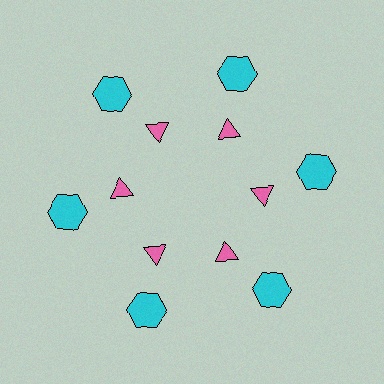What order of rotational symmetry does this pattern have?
This pattern has 6-fold rotational symmetry.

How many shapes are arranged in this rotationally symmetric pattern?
There are 12 shapes, arranged in 6 groups of 2.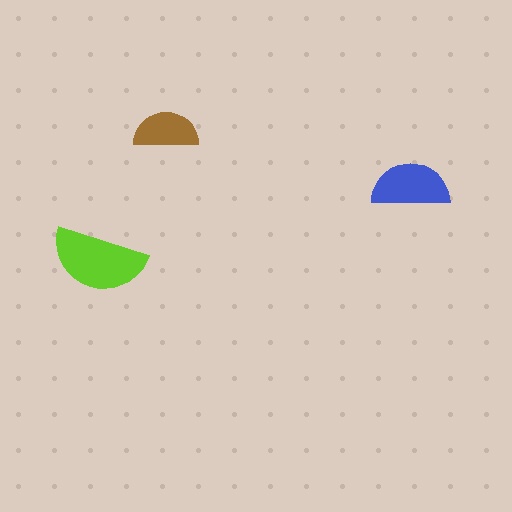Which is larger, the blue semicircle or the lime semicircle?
The lime one.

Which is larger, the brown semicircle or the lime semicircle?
The lime one.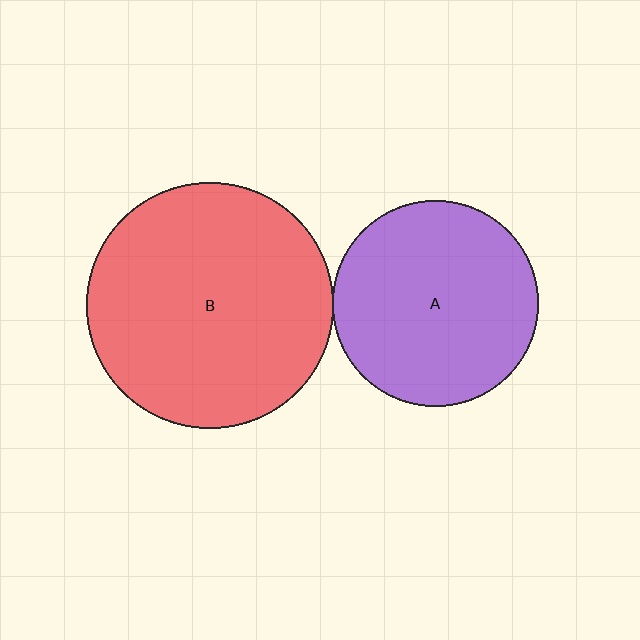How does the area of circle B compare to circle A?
Approximately 1.4 times.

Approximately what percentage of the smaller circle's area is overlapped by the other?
Approximately 5%.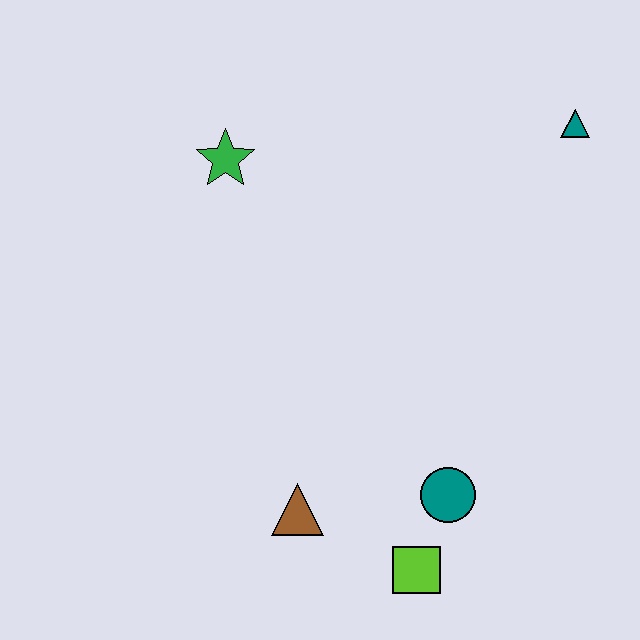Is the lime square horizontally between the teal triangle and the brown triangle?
Yes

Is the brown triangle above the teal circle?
No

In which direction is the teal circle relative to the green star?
The teal circle is below the green star.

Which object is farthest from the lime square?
The teal triangle is farthest from the lime square.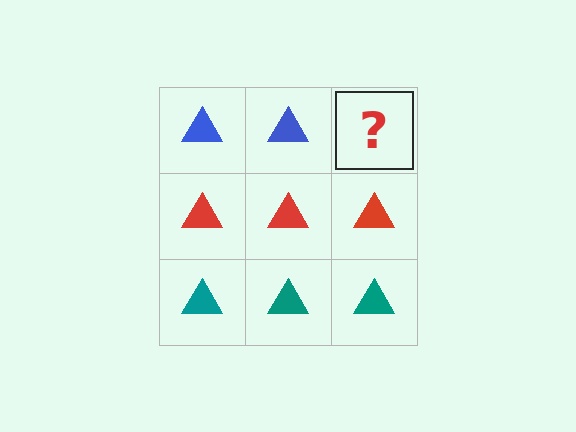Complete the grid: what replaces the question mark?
The question mark should be replaced with a blue triangle.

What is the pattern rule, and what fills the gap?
The rule is that each row has a consistent color. The gap should be filled with a blue triangle.